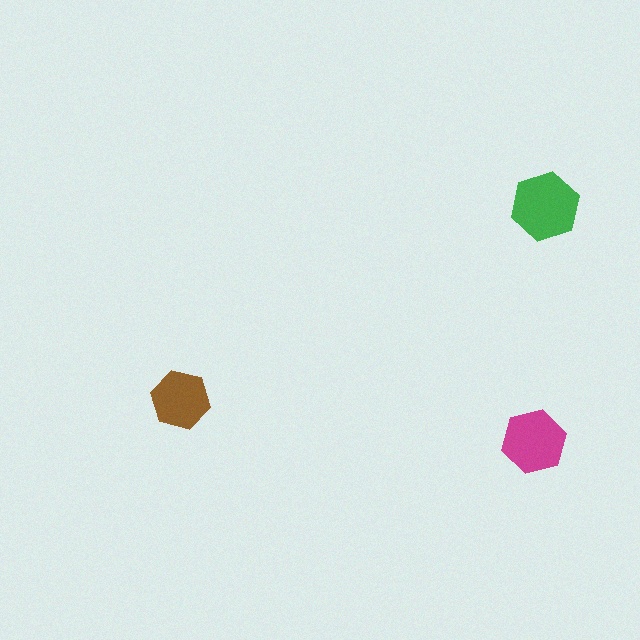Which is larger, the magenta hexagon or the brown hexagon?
The magenta one.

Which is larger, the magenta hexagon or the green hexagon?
The green one.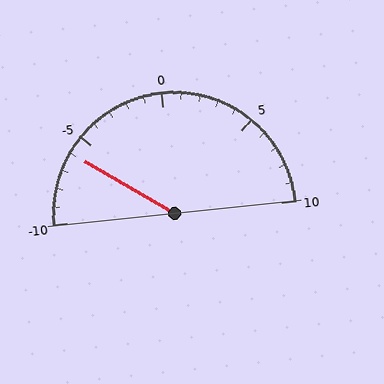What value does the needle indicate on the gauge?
The needle indicates approximately -6.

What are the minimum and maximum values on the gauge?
The gauge ranges from -10 to 10.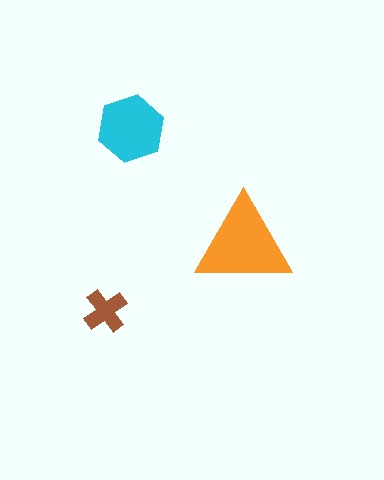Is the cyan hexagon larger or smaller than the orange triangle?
Smaller.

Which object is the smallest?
The brown cross.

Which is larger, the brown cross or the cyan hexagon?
The cyan hexagon.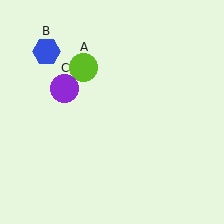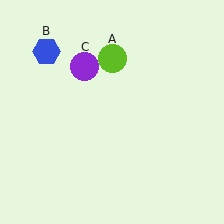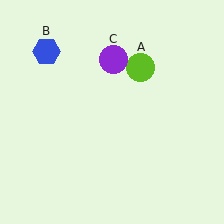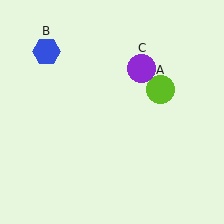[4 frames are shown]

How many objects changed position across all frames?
2 objects changed position: lime circle (object A), purple circle (object C).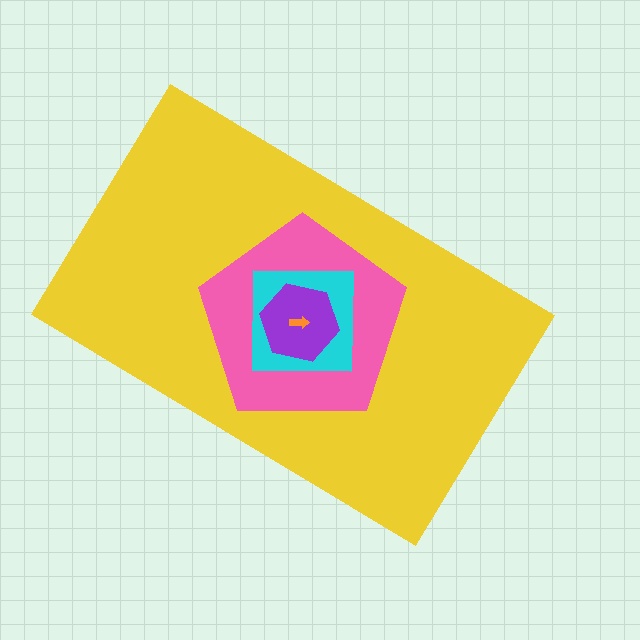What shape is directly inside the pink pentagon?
The cyan square.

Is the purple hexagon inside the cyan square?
Yes.